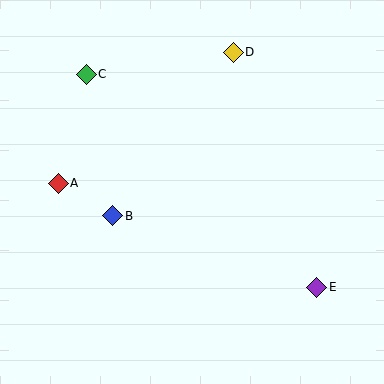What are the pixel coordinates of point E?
Point E is at (317, 287).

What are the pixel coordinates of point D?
Point D is at (233, 52).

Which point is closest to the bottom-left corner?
Point B is closest to the bottom-left corner.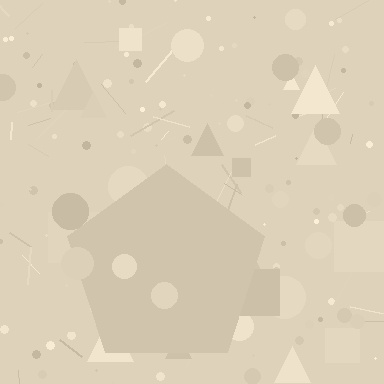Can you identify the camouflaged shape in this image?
The camouflaged shape is a pentagon.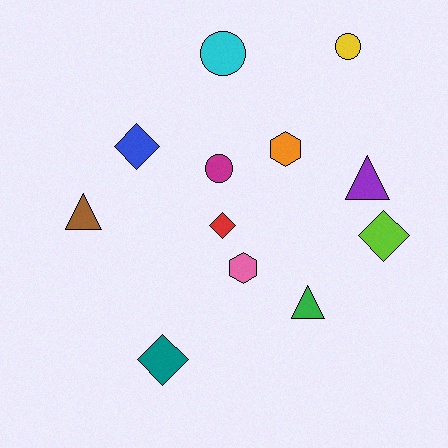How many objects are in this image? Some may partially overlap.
There are 12 objects.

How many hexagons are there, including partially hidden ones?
There are 2 hexagons.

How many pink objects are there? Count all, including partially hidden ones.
There is 1 pink object.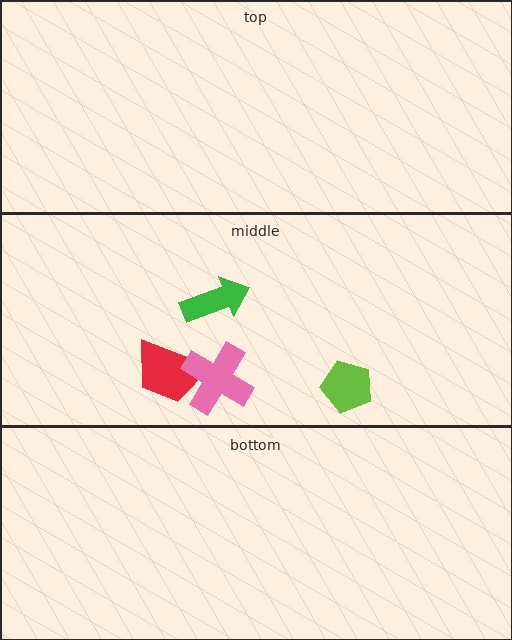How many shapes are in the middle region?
4.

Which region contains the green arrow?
The middle region.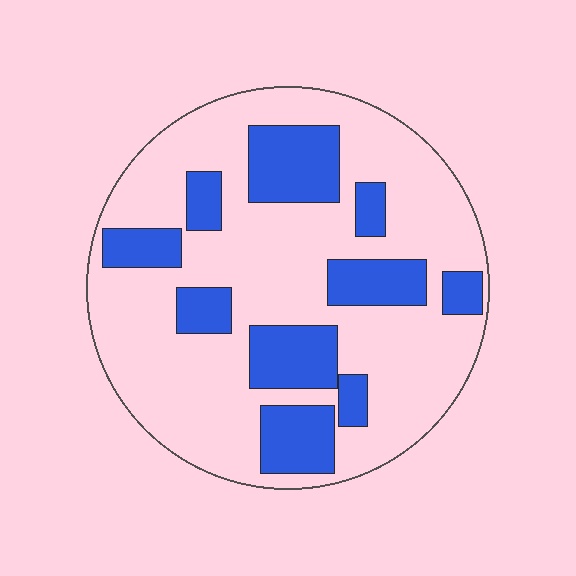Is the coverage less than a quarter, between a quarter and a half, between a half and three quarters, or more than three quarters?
Between a quarter and a half.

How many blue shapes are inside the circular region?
10.